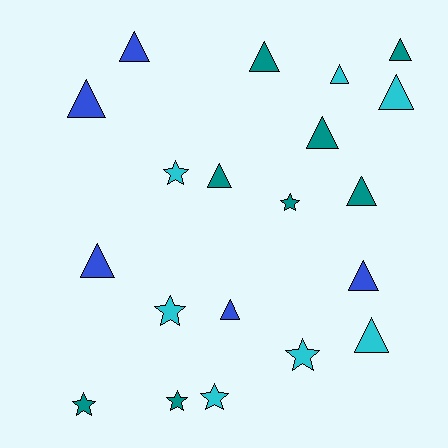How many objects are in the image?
There are 20 objects.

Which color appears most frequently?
Teal, with 8 objects.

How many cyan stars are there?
There are 4 cyan stars.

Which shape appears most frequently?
Triangle, with 13 objects.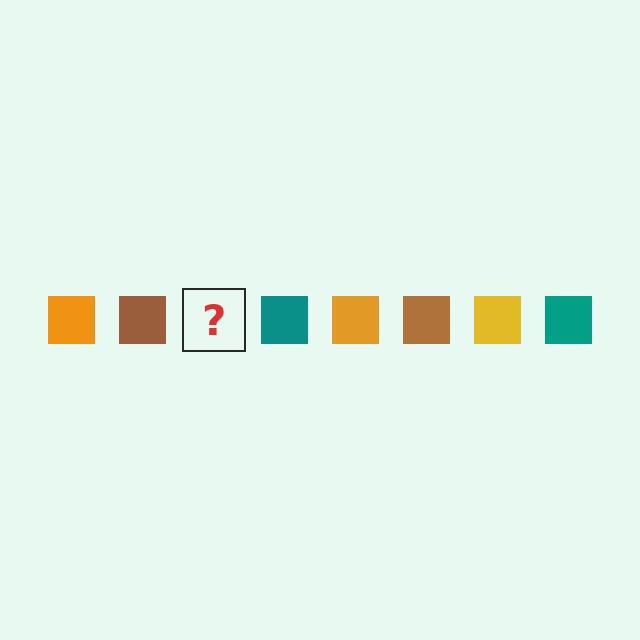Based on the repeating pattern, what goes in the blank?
The blank should be a yellow square.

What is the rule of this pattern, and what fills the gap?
The rule is that the pattern cycles through orange, brown, yellow, teal squares. The gap should be filled with a yellow square.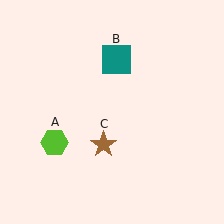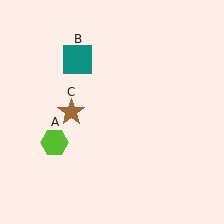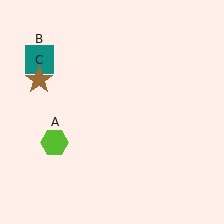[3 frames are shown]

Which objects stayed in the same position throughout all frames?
Lime hexagon (object A) remained stationary.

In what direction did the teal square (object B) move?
The teal square (object B) moved left.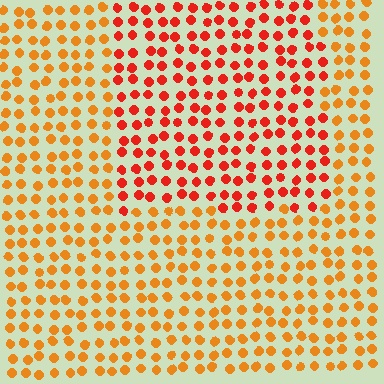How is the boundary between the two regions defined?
The boundary is defined purely by a slight shift in hue (about 30 degrees). Spacing, size, and orientation are identical on both sides.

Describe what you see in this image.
The image is filled with small orange elements in a uniform arrangement. A rectangle-shaped region is visible where the elements are tinted to a slightly different hue, forming a subtle color boundary.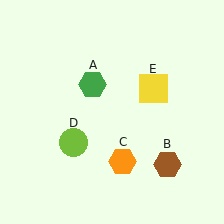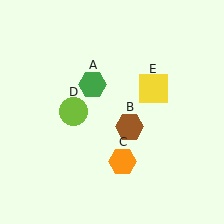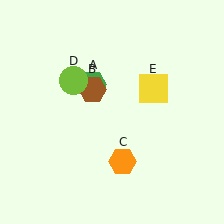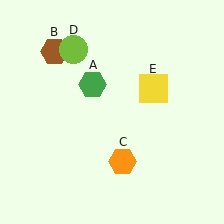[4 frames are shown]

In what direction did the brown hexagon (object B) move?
The brown hexagon (object B) moved up and to the left.